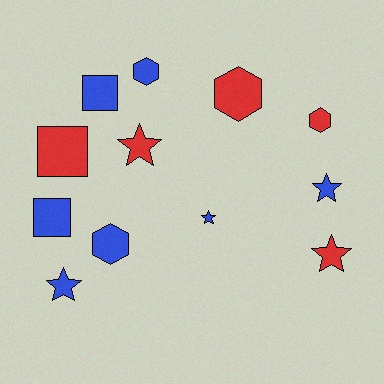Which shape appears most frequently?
Star, with 5 objects.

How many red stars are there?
There are 2 red stars.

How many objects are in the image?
There are 12 objects.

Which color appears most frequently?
Blue, with 7 objects.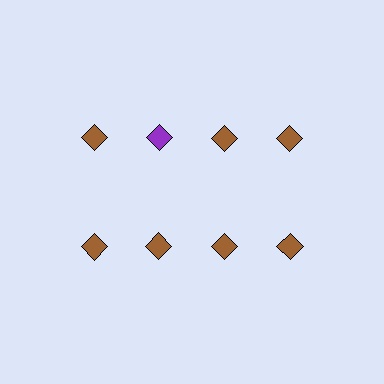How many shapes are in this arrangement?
There are 8 shapes arranged in a grid pattern.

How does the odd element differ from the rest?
It has a different color: purple instead of brown.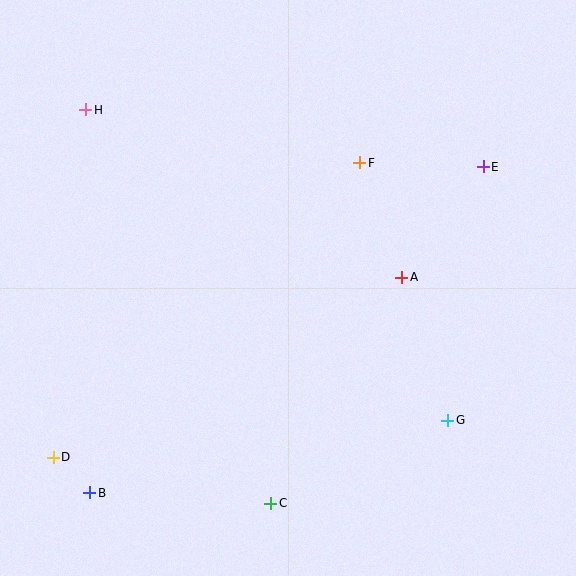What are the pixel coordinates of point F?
Point F is at (360, 163).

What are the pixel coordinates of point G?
Point G is at (448, 420).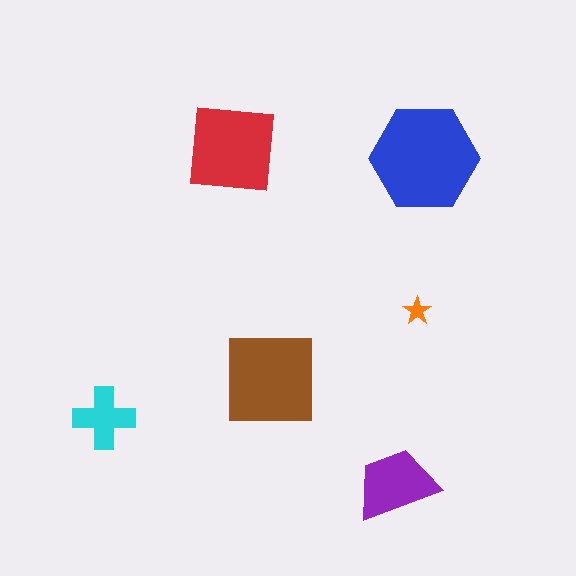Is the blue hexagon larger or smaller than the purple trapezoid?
Larger.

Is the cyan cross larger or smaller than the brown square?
Smaller.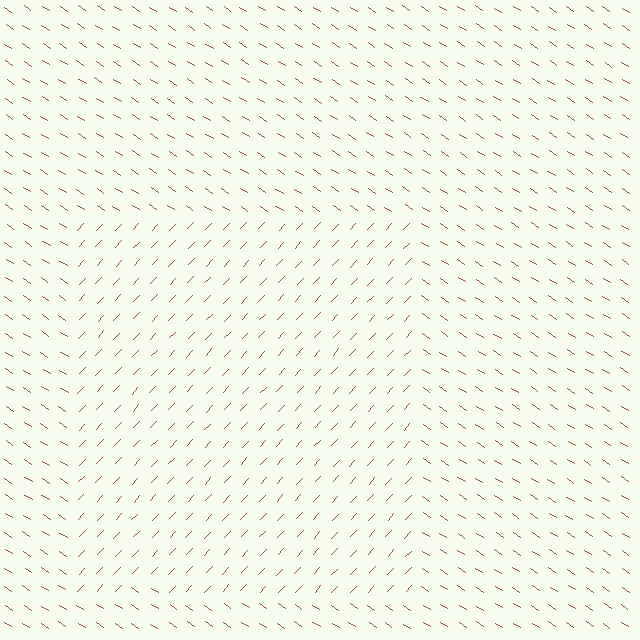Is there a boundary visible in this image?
Yes, there is a texture boundary formed by a change in line orientation.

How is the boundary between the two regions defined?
The boundary is defined purely by a change in line orientation (approximately 80 degrees difference). All lines are the same color and thickness.